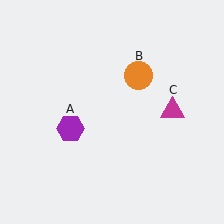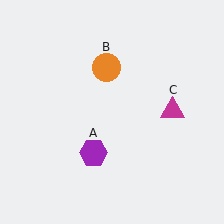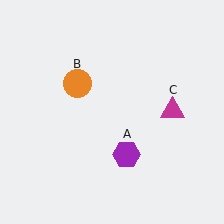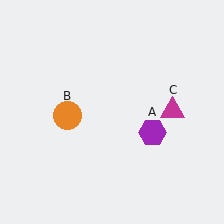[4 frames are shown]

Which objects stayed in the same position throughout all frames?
Magenta triangle (object C) remained stationary.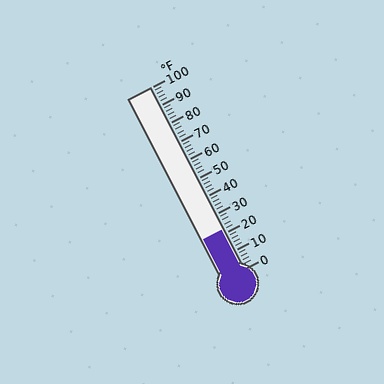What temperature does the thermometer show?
The thermometer shows approximately 22°F.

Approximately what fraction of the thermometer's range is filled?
The thermometer is filled to approximately 20% of its range.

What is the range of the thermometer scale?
The thermometer scale ranges from 0°F to 100°F.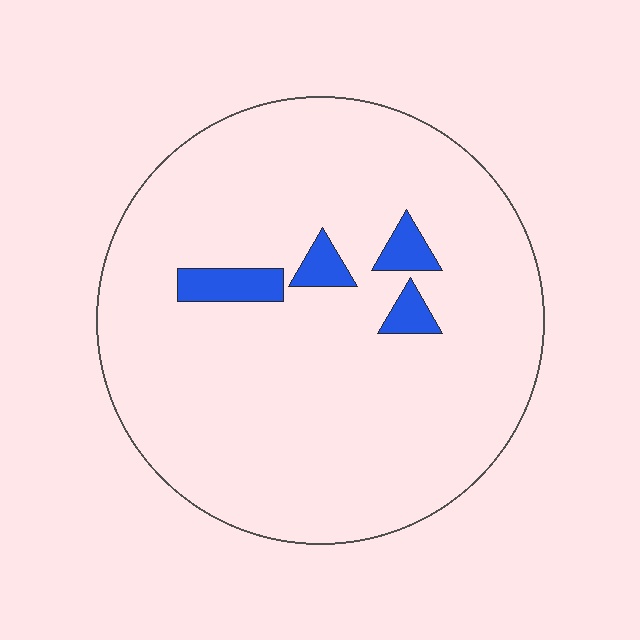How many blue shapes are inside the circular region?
4.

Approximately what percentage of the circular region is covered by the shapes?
Approximately 5%.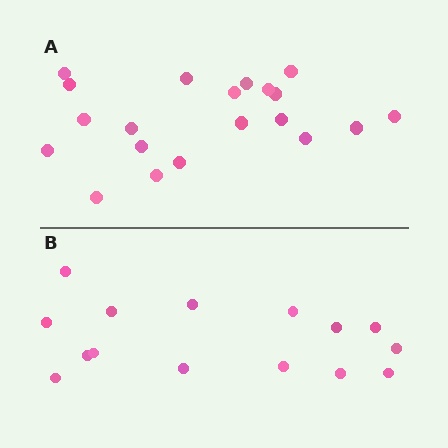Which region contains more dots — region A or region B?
Region A (the top region) has more dots.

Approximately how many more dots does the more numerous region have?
Region A has about 5 more dots than region B.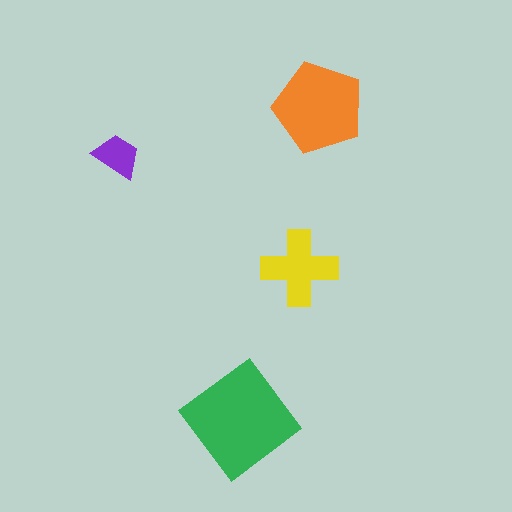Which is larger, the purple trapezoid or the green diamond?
The green diamond.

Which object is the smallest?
The purple trapezoid.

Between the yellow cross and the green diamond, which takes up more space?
The green diamond.